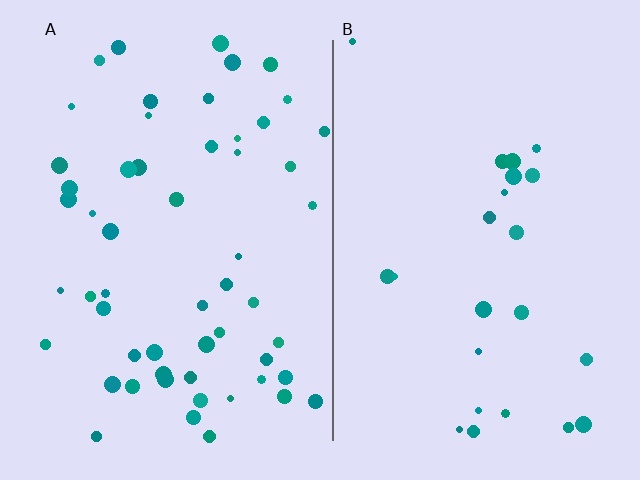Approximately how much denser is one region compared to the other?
Approximately 2.4× — region A over region B.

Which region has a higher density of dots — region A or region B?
A (the left).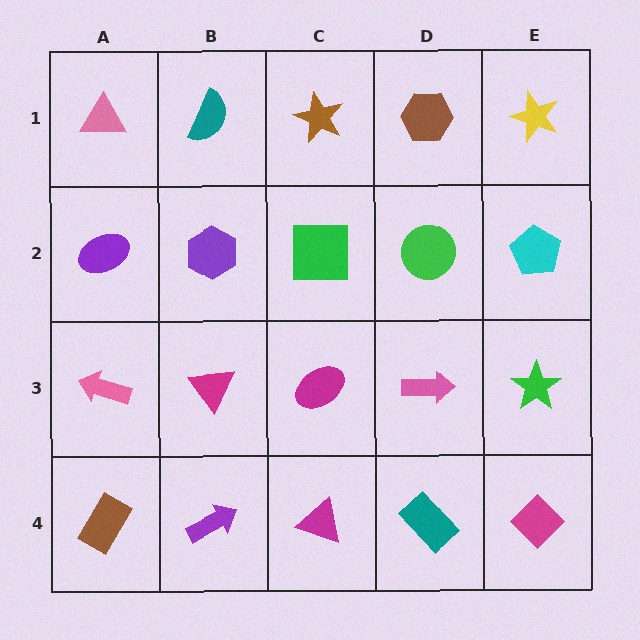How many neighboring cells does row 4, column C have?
3.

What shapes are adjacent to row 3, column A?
A purple ellipse (row 2, column A), a brown rectangle (row 4, column A), a magenta triangle (row 3, column B).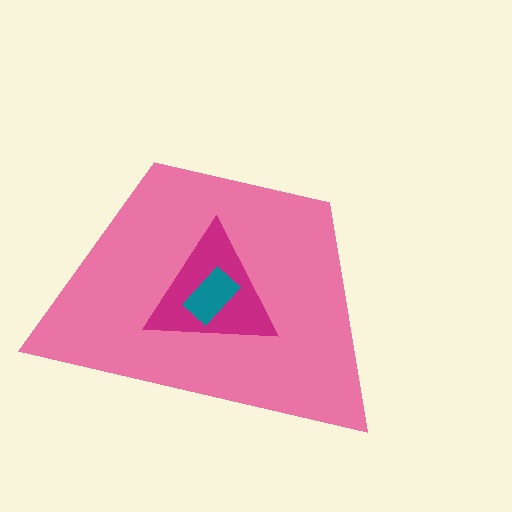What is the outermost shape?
The pink trapezoid.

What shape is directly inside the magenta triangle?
The teal rectangle.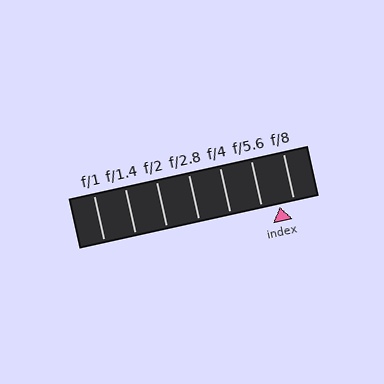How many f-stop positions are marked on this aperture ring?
There are 7 f-stop positions marked.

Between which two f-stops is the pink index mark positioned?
The index mark is between f/5.6 and f/8.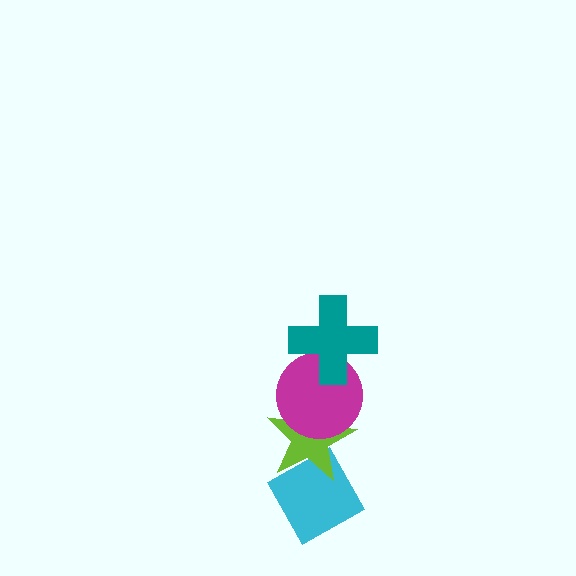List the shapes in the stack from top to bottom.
From top to bottom: the teal cross, the magenta circle, the lime star, the cyan diamond.